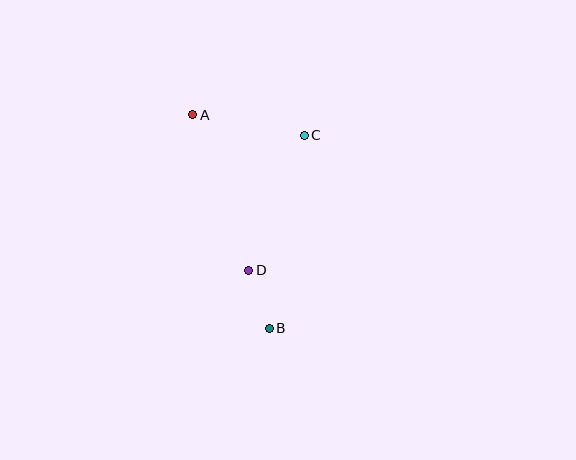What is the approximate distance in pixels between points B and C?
The distance between B and C is approximately 196 pixels.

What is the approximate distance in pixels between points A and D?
The distance between A and D is approximately 165 pixels.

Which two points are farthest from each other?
Points A and B are farthest from each other.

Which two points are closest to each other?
Points B and D are closest to each other.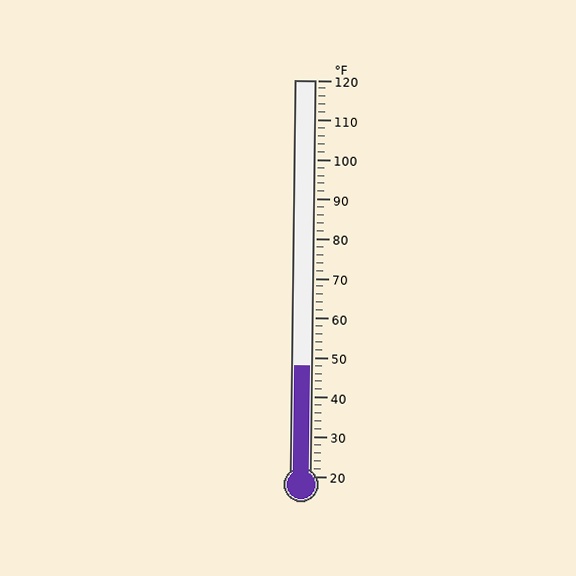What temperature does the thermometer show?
The thermometer shows approximately 48°F.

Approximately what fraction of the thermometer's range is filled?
The thermometer is filled to approximately 30% of its range.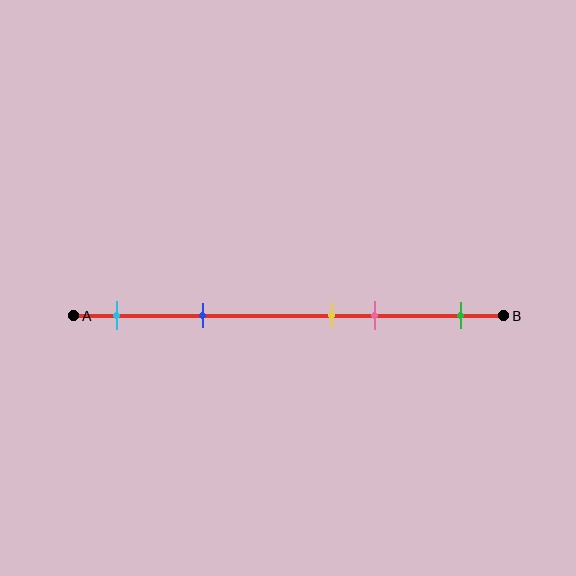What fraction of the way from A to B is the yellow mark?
The yellow mark is approximately 60% (0.6) of the way from A to B.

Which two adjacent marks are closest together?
The yellow and pink marks are the closest adjacent pair.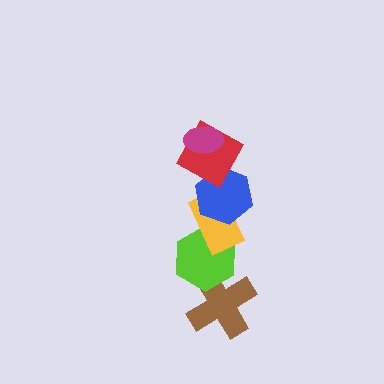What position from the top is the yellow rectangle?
The yellow rectangle is 4th from the top.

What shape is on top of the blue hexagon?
The red square is on top of the blue hexagon.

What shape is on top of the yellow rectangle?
The blue hexagon is on top of the yellow rectangle.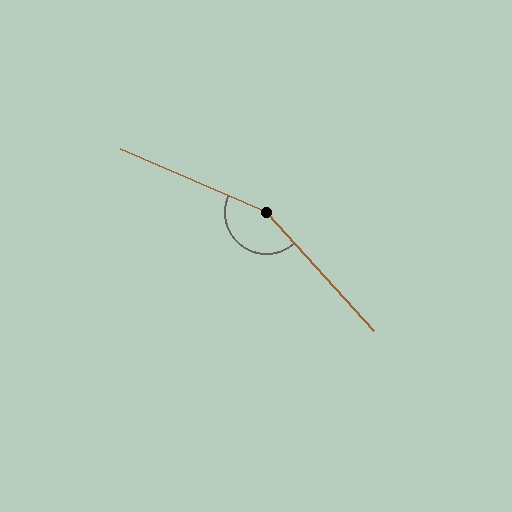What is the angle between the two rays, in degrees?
Approximately 156 degrees.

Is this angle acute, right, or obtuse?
It is obtuse.